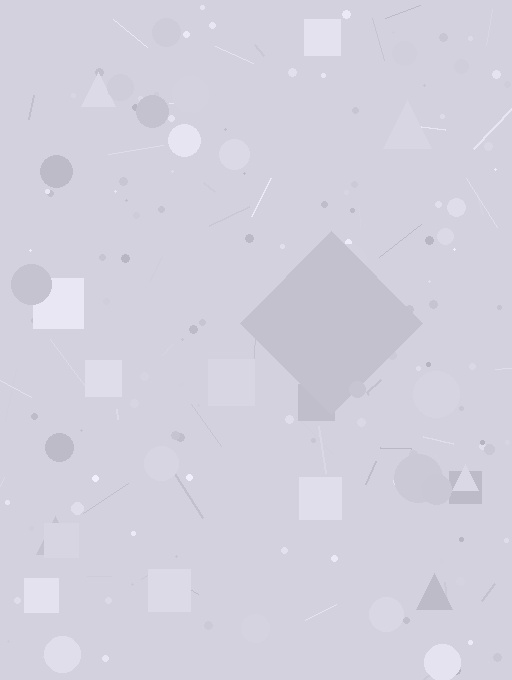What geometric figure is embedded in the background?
A diamond is embedded in the background.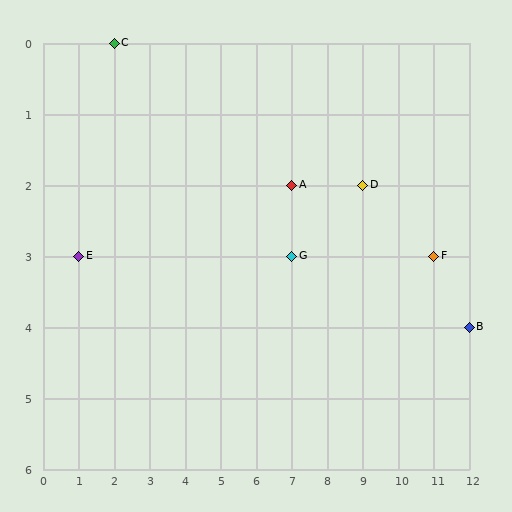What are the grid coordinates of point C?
Point C is at grid coordinates (2, 0).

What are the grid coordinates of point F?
Point F is at grid coordinates (11, 3).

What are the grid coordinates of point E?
Point E is at grid coordinates (1, 3).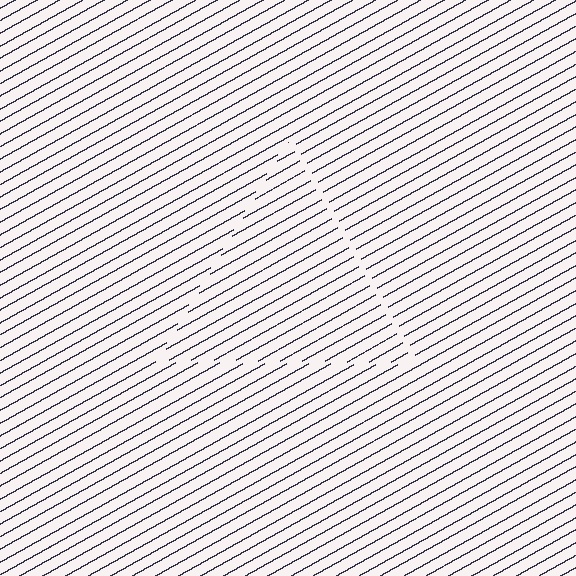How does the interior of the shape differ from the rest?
The interior of the shape contains the same grating, shifted by half a period — the contour is defined by the phase discontinuity where line-ends from the inner and outer gratings abut.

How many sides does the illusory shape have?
3 sides — the line-ends trace a triangle.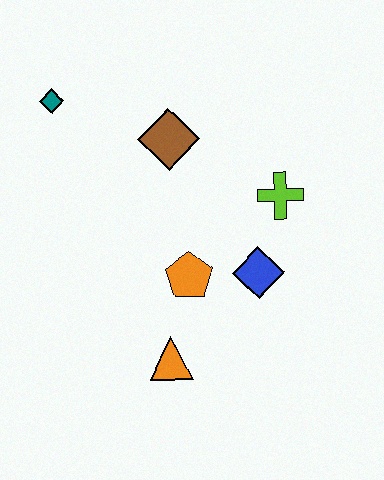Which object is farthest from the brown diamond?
The orange triangle is farthest from the brown diamond.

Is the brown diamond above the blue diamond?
Yes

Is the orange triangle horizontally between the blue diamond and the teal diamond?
Yes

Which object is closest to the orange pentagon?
The blue diamond is closest to the orange pentagon.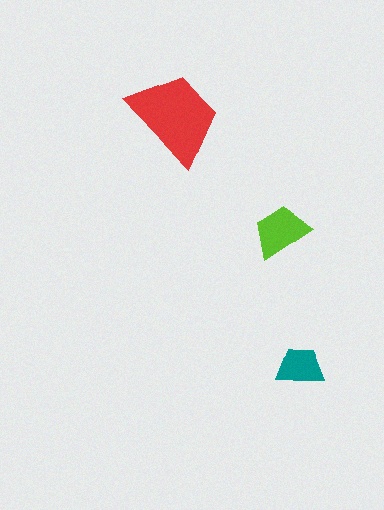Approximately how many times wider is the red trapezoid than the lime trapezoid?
About 1.5 times wider.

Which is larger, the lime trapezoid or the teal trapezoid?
The lime one.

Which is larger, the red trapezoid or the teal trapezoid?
The red one.